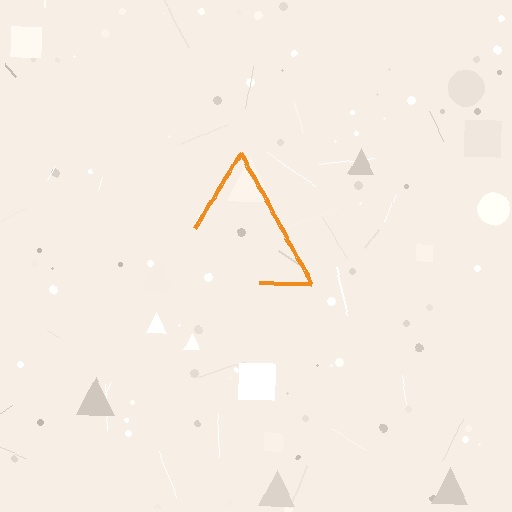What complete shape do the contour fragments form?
The contour fragments form a triangle.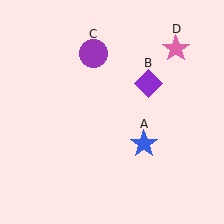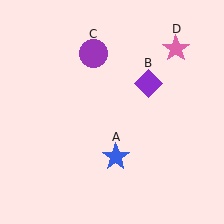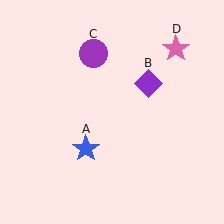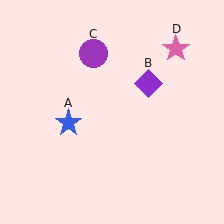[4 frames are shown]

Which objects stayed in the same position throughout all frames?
Purple diamond (object B) and purple circle (object C) and pink star (object D) remained stationary.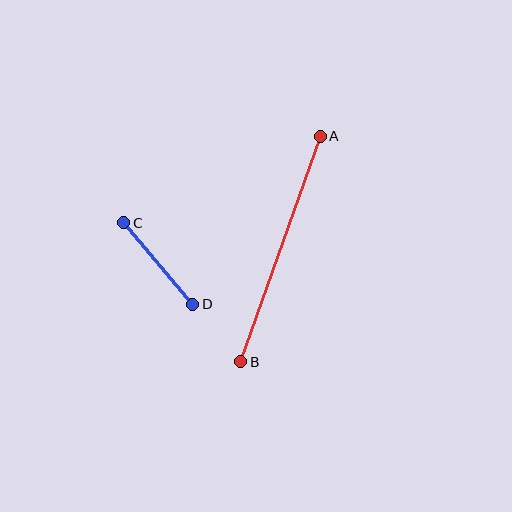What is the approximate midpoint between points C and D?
The midpoint is at approximately (158, 264) pixels.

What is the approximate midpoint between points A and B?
The midpoint is at approximately (280, 249) pixels.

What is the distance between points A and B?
The distance is approximately 239 pixels.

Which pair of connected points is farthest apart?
Points A and B are farthest apart.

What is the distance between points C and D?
The distance is approximately 107 pixels.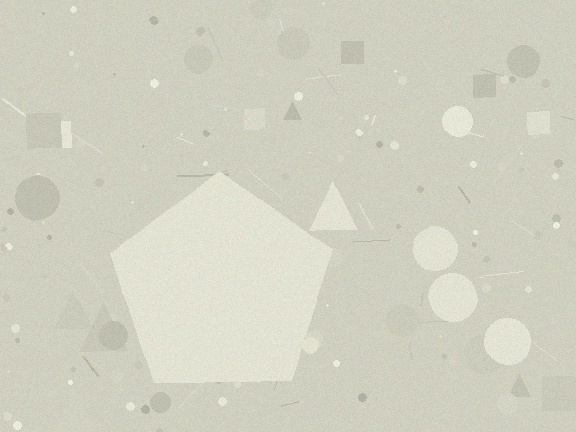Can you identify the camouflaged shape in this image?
The camouflaged shape is a pentagon.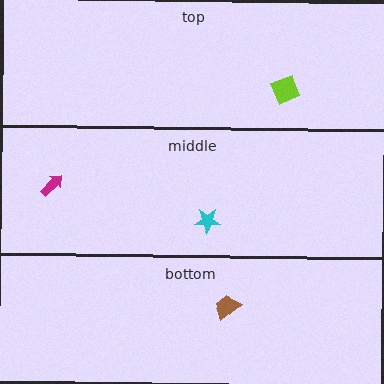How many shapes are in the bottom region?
1.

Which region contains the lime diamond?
The top region.